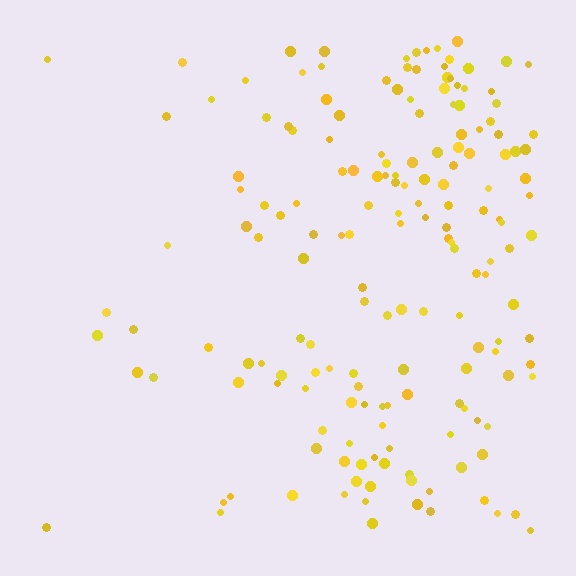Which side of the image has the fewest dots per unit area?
The left.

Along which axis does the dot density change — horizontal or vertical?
Horizontal.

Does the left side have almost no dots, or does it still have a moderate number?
Still a moderate number, just noticeably fewer than the right.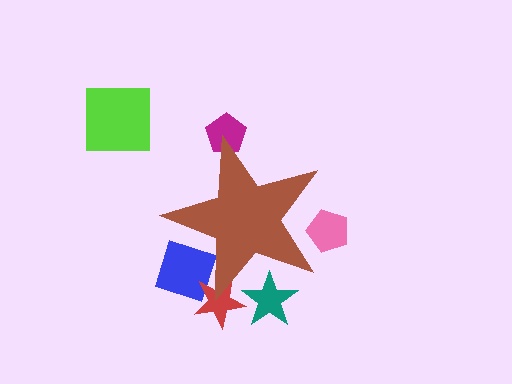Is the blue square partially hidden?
Yes, the blue square is partially hidden behind the brown star.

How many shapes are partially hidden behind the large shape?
5 shapes are partially hidden.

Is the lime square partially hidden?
No, the lime square is fully visible.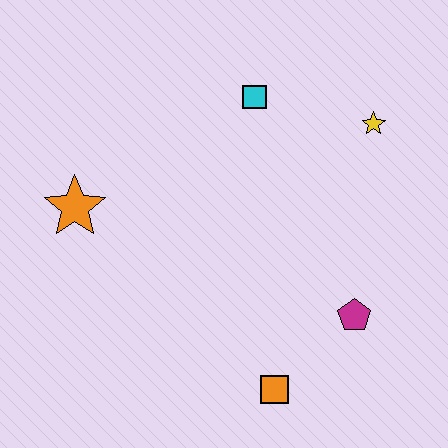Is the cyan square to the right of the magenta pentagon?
No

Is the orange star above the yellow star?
No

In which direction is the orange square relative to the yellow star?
The orange square is below the yellow star.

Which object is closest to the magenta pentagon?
The orange square is closest to the magenta pentagon.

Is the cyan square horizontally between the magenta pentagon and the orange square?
No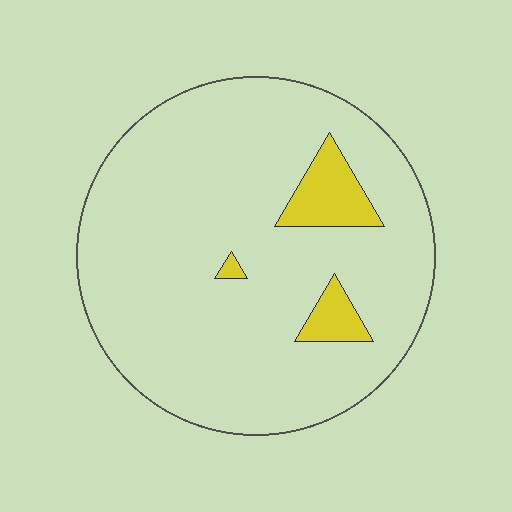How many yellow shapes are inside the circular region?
3.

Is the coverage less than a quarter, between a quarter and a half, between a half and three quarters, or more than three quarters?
Less than a quarter.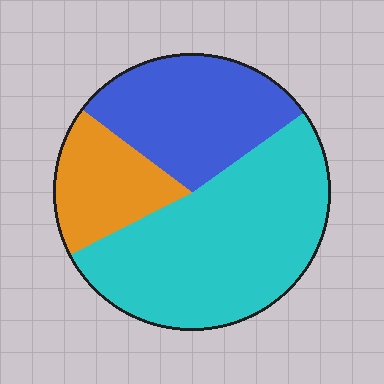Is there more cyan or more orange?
Cyan.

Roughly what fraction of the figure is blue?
Blue takes up about one third (1/3) of the figure.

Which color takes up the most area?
Cyan, at roughly 50%.